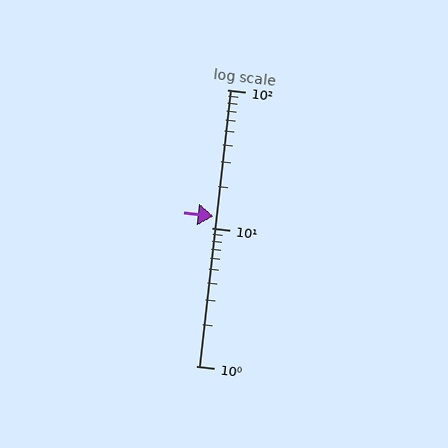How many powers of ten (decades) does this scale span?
The scale spans 2 decades, from 1 to 100.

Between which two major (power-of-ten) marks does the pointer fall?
The pointer is between 10 and 100.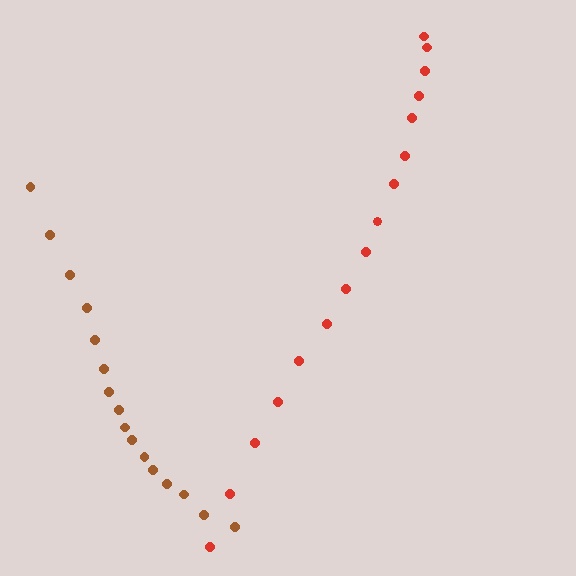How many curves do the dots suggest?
There are 2 distinct paths.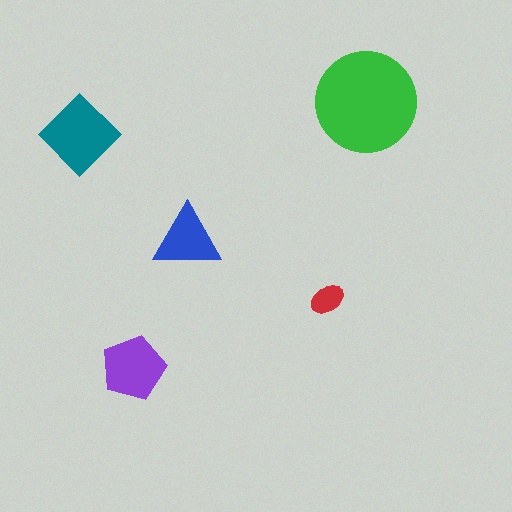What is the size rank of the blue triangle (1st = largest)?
4th.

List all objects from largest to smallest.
The green circle, the teal diamond, the purple pentagon, the blue triangle, the red ellipse.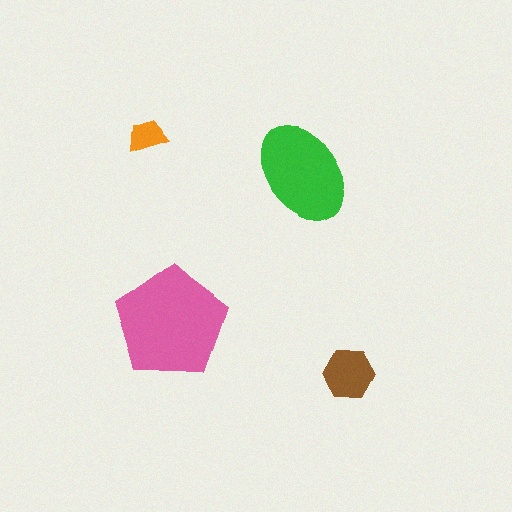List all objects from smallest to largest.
The orange trapezoid, the brown hexagon, the green ellipse, the pink pentagon.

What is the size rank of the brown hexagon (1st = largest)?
3rd.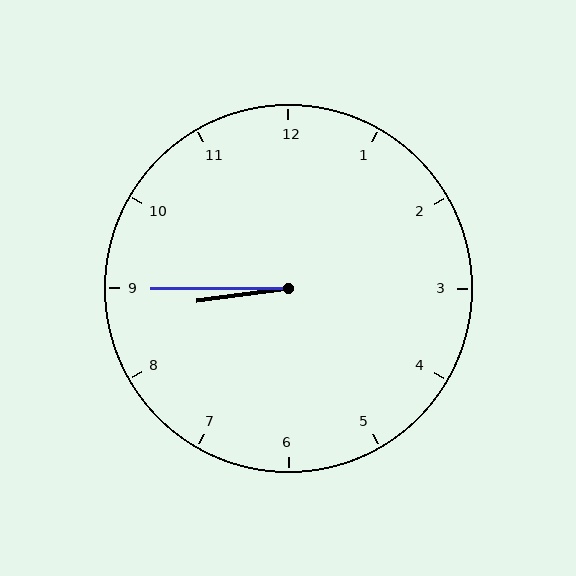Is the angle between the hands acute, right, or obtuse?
It is acute.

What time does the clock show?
8:45.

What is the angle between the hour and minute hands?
Approximately 8 degrees.